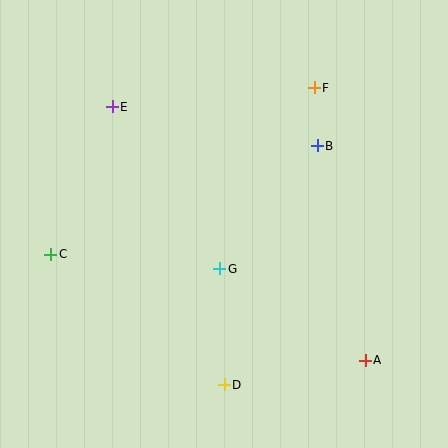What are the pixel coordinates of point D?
Point D is at (224, 385).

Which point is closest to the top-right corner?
Point F is closest to the top-right corner.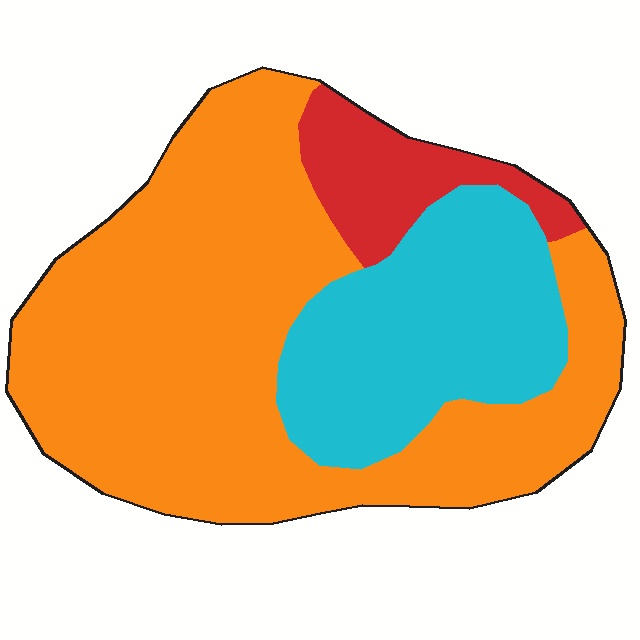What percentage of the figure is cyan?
Cyan covers 26% of the figure.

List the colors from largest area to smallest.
From largest to smallest: orange, cyan, red.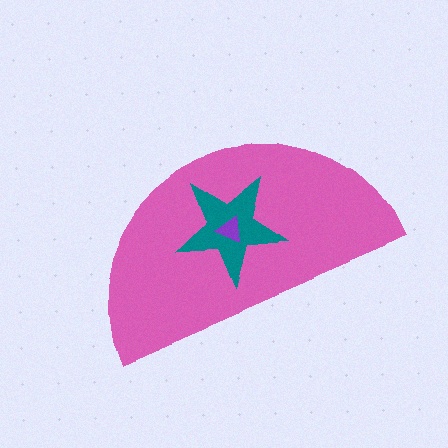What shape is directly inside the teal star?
The purple triangle.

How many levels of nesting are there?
3.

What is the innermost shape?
The purple triangle.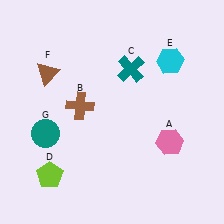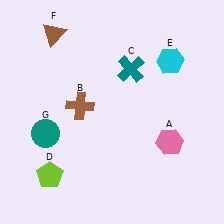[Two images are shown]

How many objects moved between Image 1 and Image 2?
1 object moved between the two images.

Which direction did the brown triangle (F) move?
The brown triangle (F) moved up.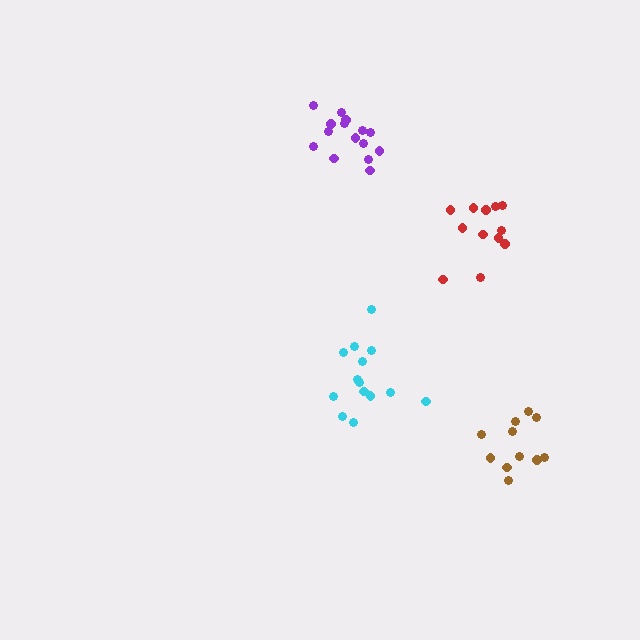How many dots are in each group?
Group 1: 12 dots, Group 2: 14 dots, Group 3: 15 dots, Group 4: 11 dots (52 total).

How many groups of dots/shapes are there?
There are 4 groups.